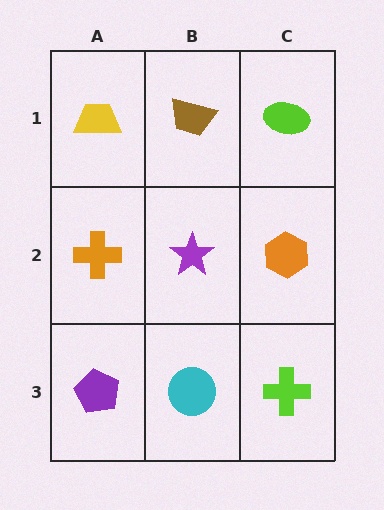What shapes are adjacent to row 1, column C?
An orange hexagon (row 2, column C), a brown trapezoid (row 1, column B).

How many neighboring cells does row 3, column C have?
2.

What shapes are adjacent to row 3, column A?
An orange cross (row 2, column A), a cyan circle (row 3, column B).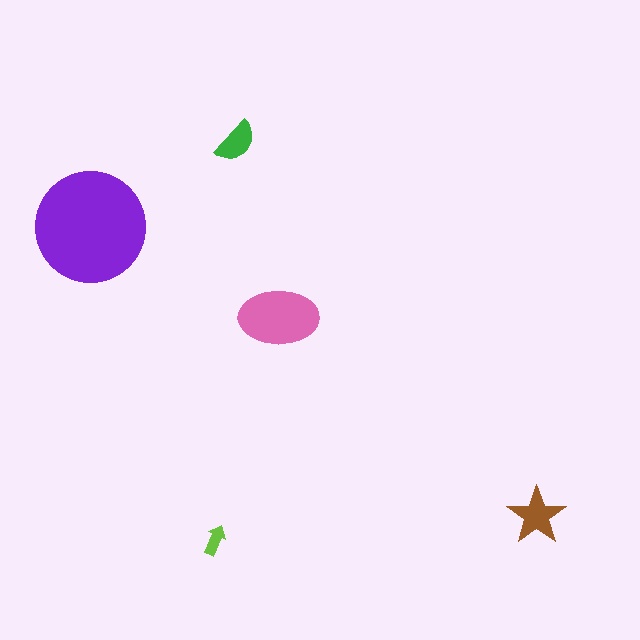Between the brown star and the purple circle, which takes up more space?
The purple circle.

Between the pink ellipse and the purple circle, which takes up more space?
The purple circle.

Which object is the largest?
The purple circle.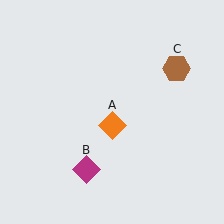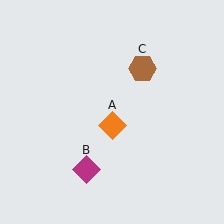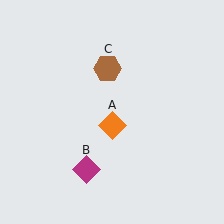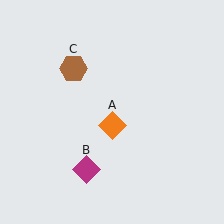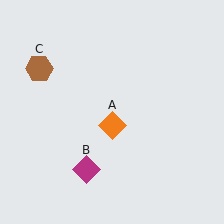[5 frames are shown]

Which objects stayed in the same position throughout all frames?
Orange diamond (object A) and magenta diamond (object B) remained stationary.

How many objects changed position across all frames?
1 object changed position: brown hexagon (object C).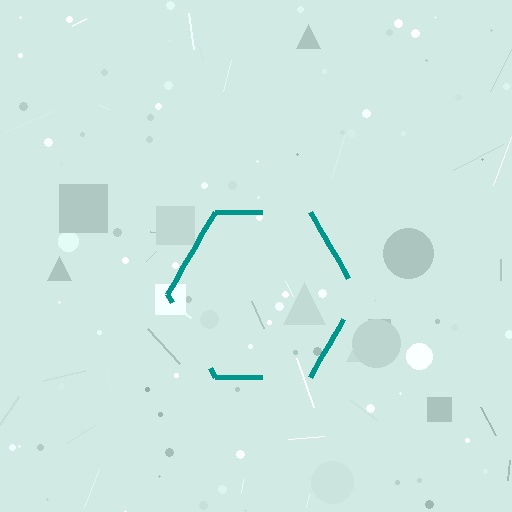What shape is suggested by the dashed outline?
The dashed outline suggests a hexagon.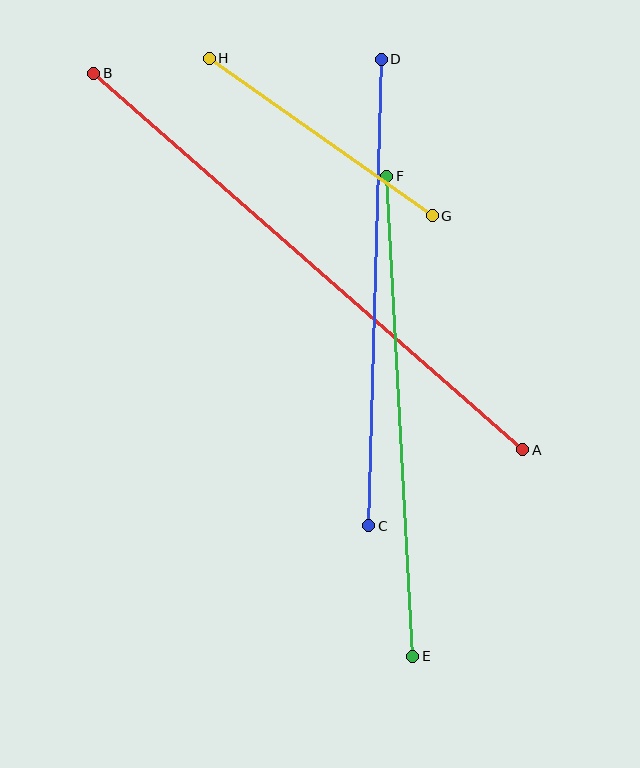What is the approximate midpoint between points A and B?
The midpoint is at approximately (308, 261) pixels.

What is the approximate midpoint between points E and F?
The midpoint is at approximately (400, 416) pixels.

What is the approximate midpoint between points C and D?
The midpoint is at approximately (375, 293) pixels.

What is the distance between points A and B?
The distance is approximately 571 pixels.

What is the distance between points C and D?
The distance is approximately 466 pixels.